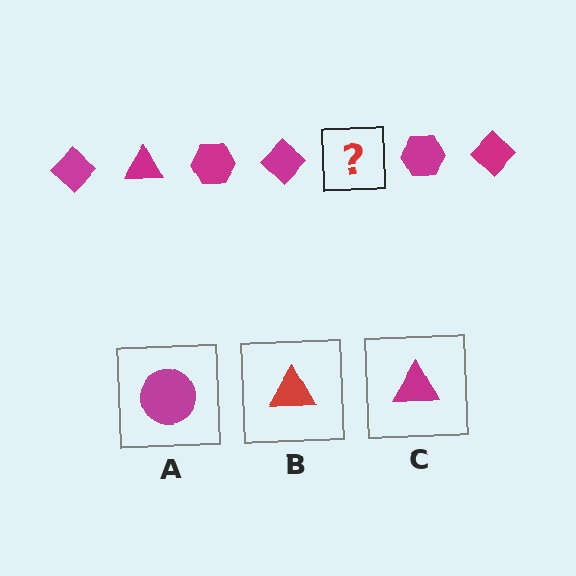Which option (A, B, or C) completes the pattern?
C.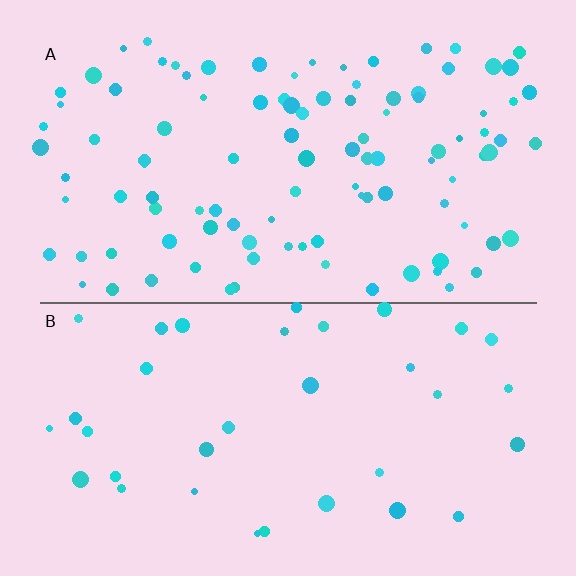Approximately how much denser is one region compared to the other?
Approximately 2.9× — region A over region B.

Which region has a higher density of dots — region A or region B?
A (the top).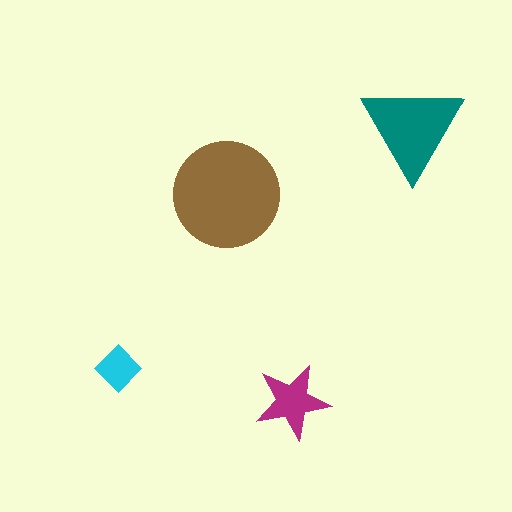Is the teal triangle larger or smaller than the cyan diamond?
Larger.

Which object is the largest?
The brown circle.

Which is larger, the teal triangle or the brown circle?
The brown circle.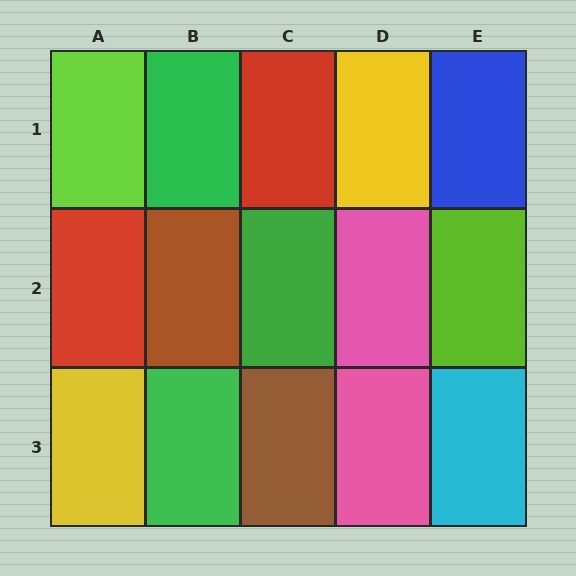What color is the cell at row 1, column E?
Blue.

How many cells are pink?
2 cells are pink.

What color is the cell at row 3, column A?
Yellow.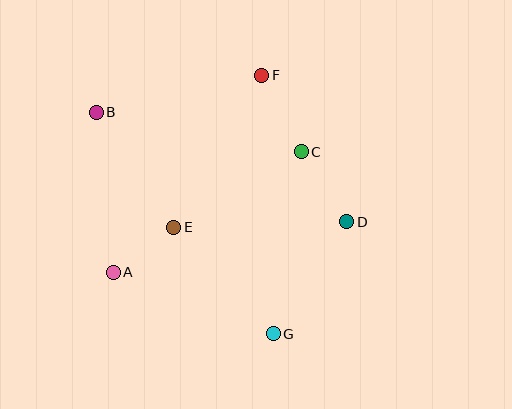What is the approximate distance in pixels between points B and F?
The distance between B and F is approximately 170 pixels.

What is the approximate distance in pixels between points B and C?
The distance between B and C is approximately 209 pixels.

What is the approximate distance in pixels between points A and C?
The distance between A and C is approximately 224 pixels.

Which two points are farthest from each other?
Points B and G are farthest from each other.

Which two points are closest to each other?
Points A and E are closest to each other.